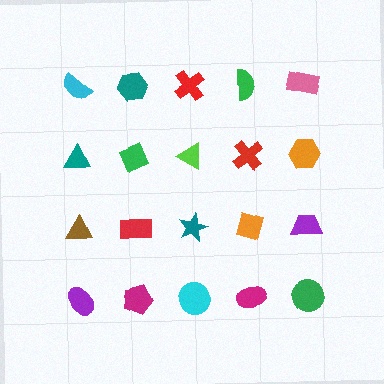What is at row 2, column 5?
An orange hexagon.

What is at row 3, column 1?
A brown triangle.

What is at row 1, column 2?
A teal hexagon.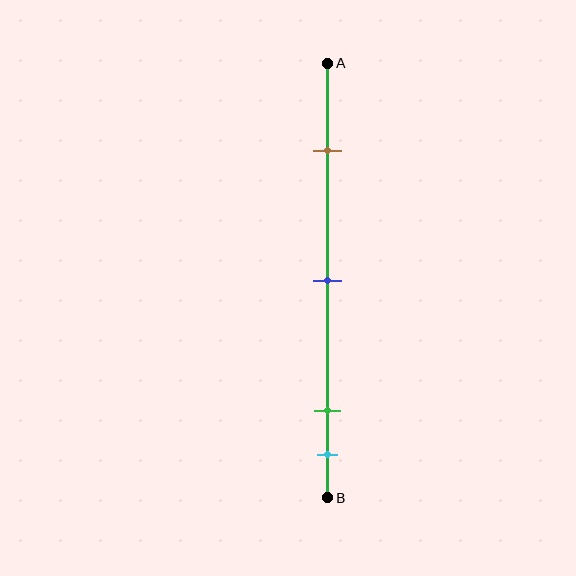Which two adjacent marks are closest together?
The green and cyan marks are the closest adjacent pair.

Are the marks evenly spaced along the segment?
No, the marks are not evenly spaced.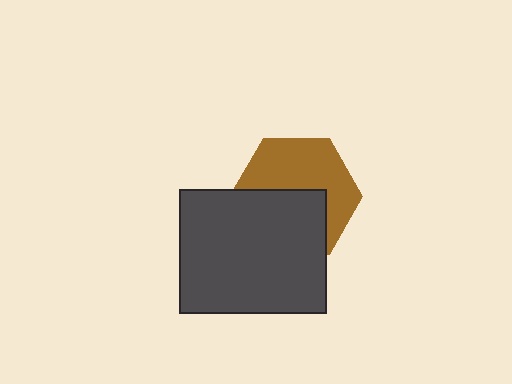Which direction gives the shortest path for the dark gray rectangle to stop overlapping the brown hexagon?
Moving down gives the shortest separation.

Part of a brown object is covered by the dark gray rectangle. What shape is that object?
It is a hexagon.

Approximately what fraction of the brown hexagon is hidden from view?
Roughly 46% of the brown hexagon is hidden behind the dark gray rectangle.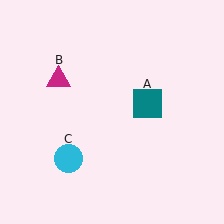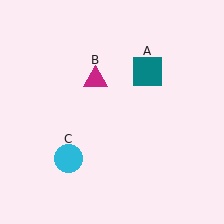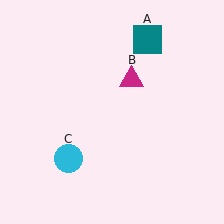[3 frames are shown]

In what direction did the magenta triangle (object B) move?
The magenta triangle (object B) moved right.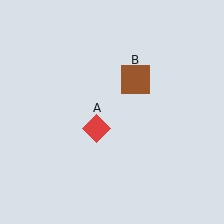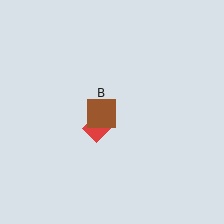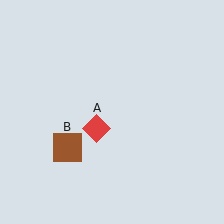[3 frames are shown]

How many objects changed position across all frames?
1 object changed position: brown square (object B).